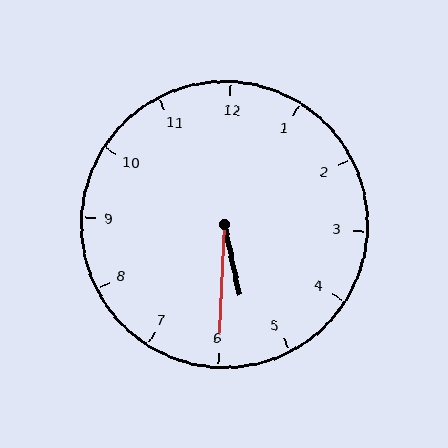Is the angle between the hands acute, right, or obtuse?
It is acute.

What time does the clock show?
5:30.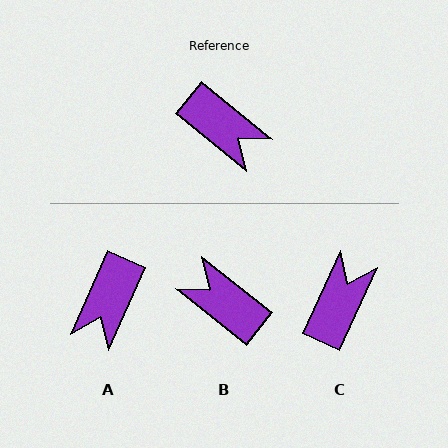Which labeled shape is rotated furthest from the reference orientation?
B, about 179 degrees away.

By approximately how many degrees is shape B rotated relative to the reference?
Approximately 179 degrees clockwise.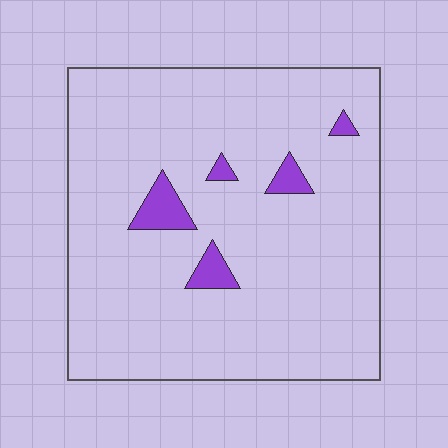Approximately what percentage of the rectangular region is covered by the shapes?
Approximately 5%.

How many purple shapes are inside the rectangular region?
5.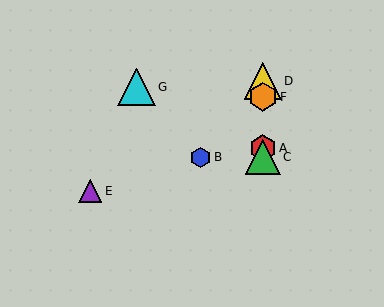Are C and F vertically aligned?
Yes, both are at x≈263.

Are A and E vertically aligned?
No, A is at x≈263 and E is at x≈90.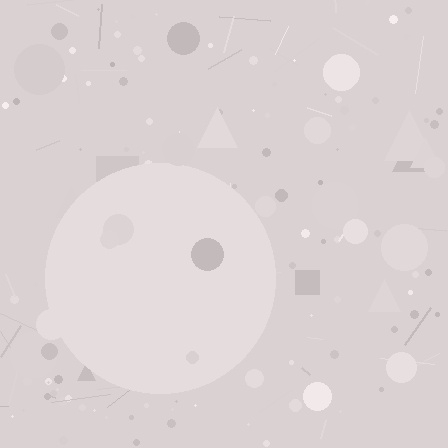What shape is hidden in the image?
A circle is hidden in the image.